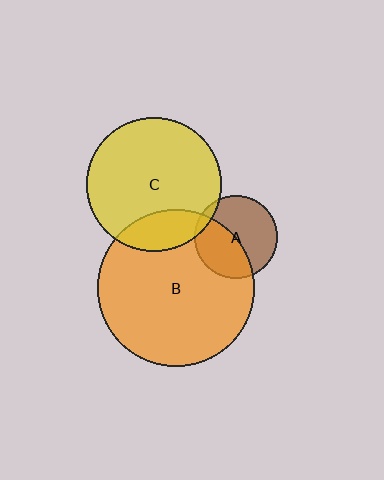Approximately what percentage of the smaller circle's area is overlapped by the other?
Approximately 5%.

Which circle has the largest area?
Circle B (orange).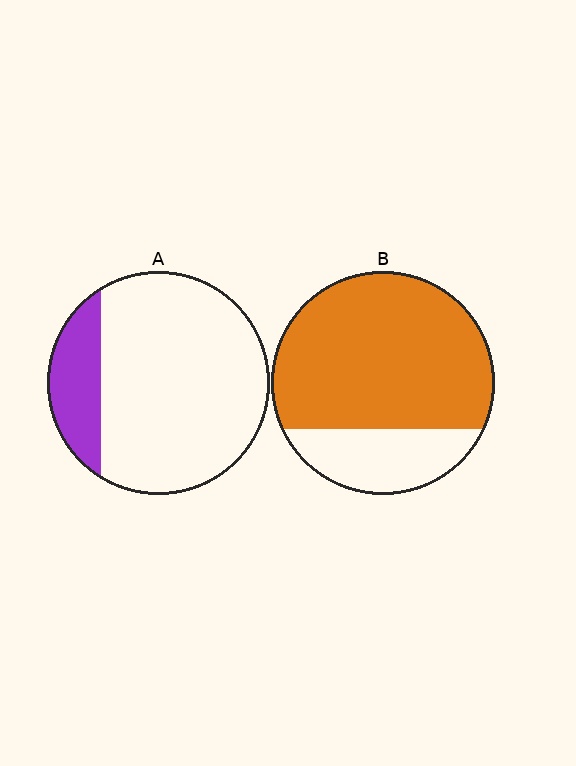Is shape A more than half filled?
No.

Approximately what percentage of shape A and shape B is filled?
A is approximately 20% and B is approximately 75%.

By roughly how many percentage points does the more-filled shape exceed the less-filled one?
By roughly 55 percentage points (B over A).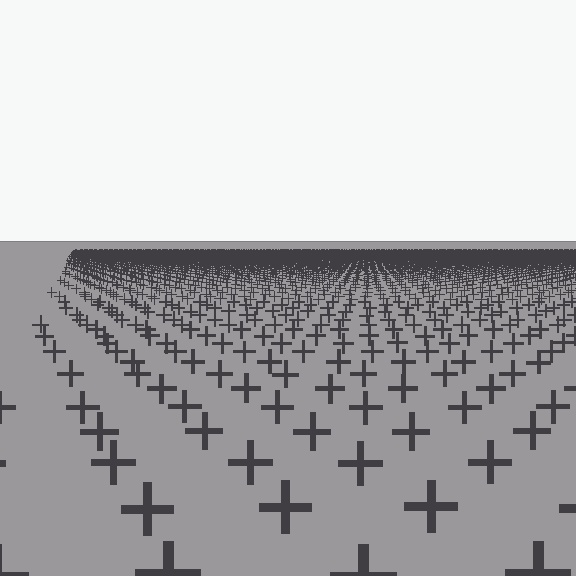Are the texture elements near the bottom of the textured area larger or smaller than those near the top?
Larger. Near the bottom, elements are closer to the viewer and appear at a bigger on-screen size.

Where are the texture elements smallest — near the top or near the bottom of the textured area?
Near the top.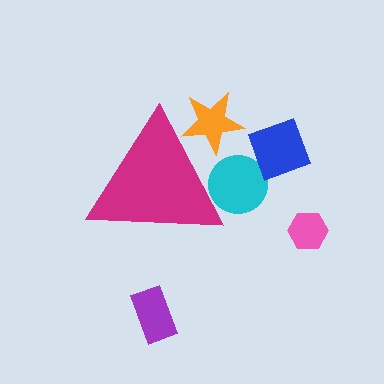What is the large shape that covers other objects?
A magenta triangle.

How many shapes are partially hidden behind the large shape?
2 shapes are partially hidden.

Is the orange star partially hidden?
Yes, the orange star is partially hidden behind the magenta triangle.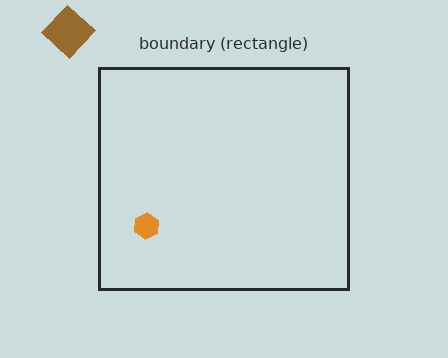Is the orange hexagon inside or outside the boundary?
Inside.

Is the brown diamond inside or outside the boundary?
Outside.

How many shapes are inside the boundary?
1 inside, 1 outside.